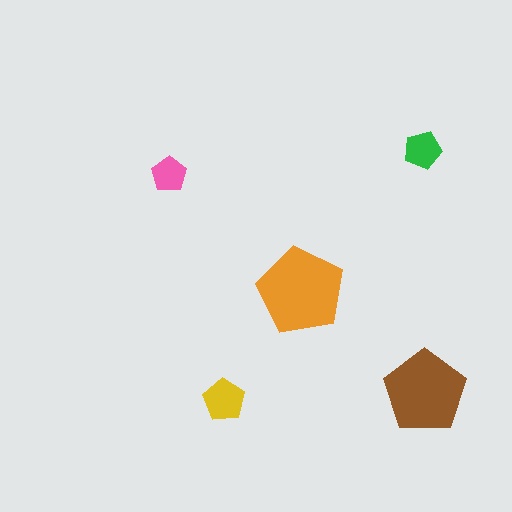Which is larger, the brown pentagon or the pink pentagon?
The brown one.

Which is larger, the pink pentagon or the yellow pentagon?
The yellow one.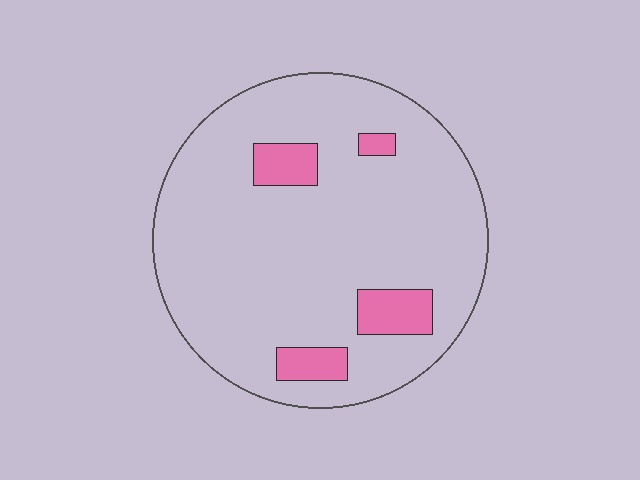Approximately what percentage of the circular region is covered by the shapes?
Approximately 10%.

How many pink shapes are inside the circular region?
4.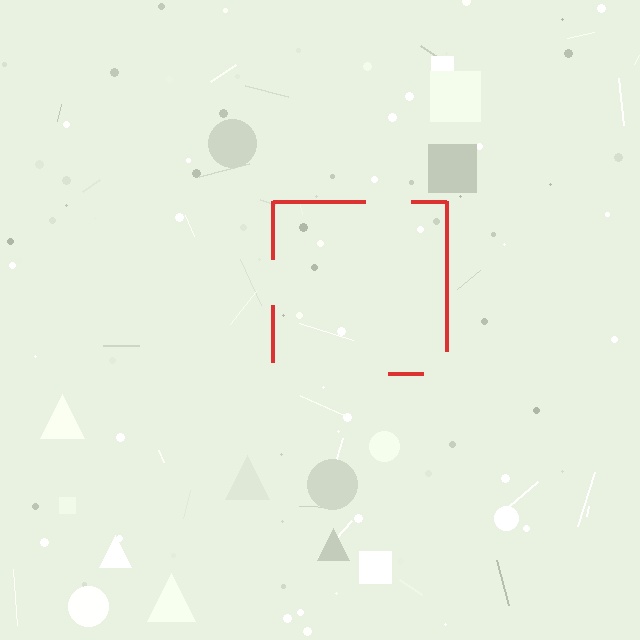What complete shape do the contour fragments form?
The contour fragments form a square.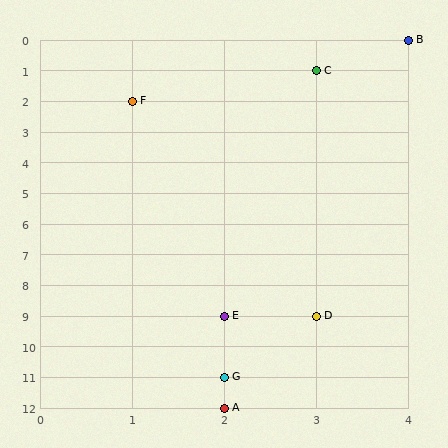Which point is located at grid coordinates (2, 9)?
Point E is at (2, 9).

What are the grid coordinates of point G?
Point G is at grid coordinates (2, 11).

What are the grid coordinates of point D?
Point D is at grid coordinates (3, 9).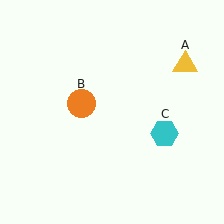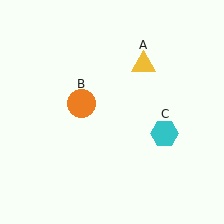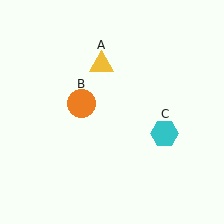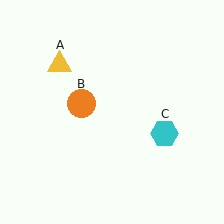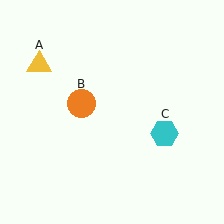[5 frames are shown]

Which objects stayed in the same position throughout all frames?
Orange circle (object B) and cyan hexagon (object C) remained stationary.